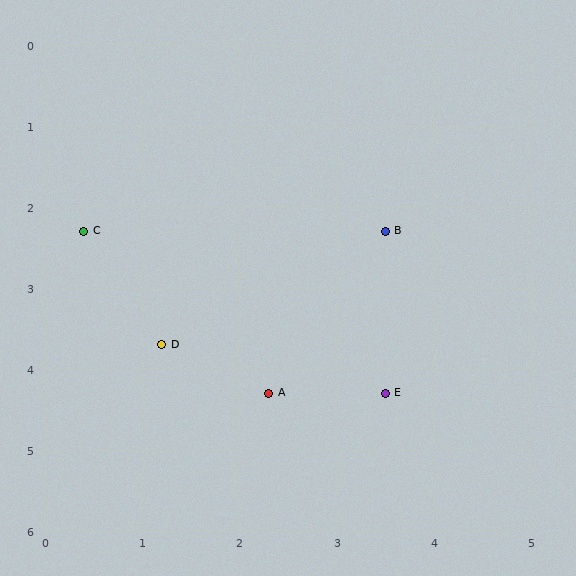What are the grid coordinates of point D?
Point D is at approximately (1.2, 3.7).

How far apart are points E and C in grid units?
Points E and C are about 3.7 grid units apart.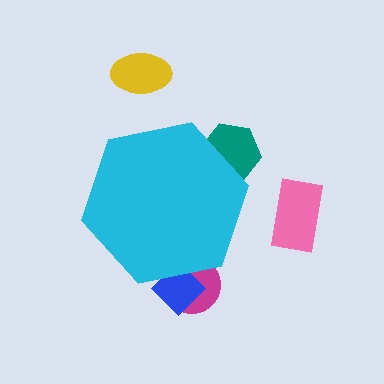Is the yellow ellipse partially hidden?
No, the yellow ellipse is fully visible.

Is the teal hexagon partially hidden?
Yes, the teal hexagon is partially hidden behind the cyan hexagon.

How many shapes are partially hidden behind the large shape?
3 shapes are partially hidden.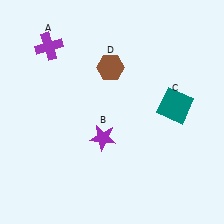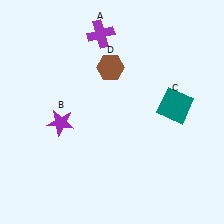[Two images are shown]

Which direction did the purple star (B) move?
The purple star (B) moved left.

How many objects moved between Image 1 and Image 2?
2 objects moved between the two images.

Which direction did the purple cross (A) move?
The purple cross (A) moved right.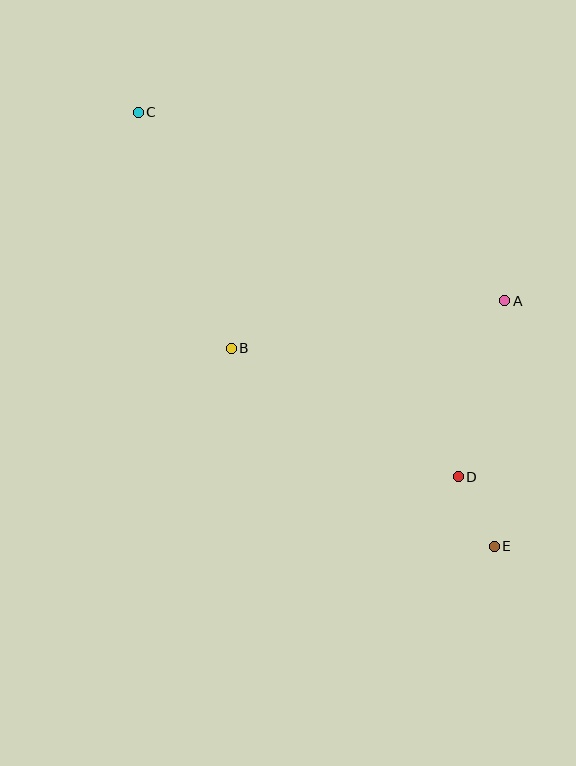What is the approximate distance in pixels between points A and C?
The distance between A and C is approximately 412 pixels.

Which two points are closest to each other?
Points D and E are closest to each other.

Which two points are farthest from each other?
Points C and E are farthest from each other.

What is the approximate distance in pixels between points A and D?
The distance between A and D is approximately 182 pixels.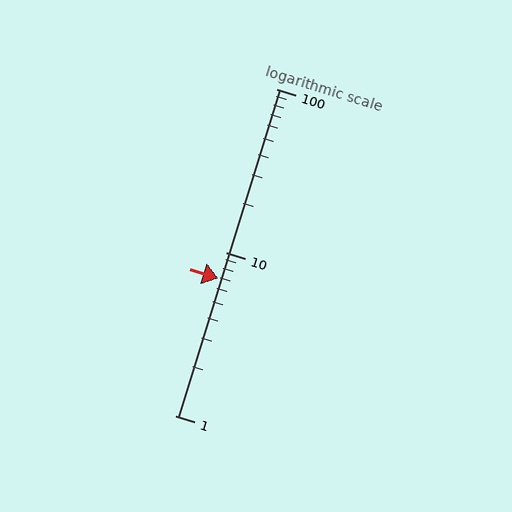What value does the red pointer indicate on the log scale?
The pointer indicates approximately 6.9.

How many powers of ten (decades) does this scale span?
The scale spans 2 decades, from 1 to 100.